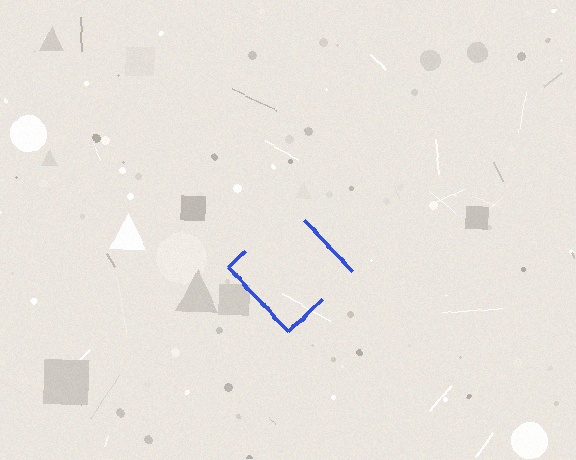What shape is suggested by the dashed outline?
The dashed outline suggests a diamond.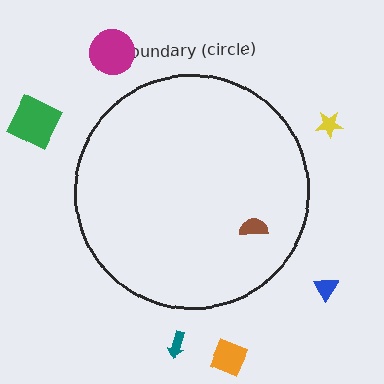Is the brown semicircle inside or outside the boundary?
Inside.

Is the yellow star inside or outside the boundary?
Outside.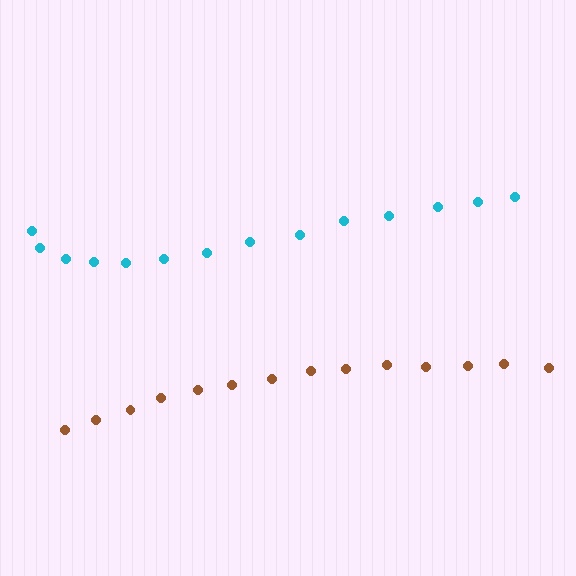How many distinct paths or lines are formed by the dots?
There are 2 distinct paths.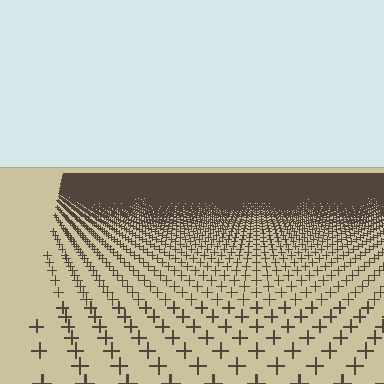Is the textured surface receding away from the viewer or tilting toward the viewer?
The surface is receding away from the viewer. Texture elements get smaller and denser toward the top.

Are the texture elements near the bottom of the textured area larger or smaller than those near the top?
Larger. Near the bottom, elements are closer to the viewer and appear at a bigger on-screen size.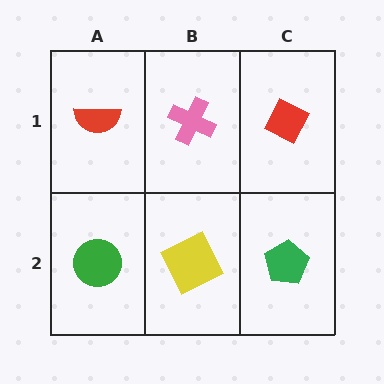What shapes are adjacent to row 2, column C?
A red diamond (row 1, column C), a yellow square (row 2, column B).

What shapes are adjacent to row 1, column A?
A green circle (row 2, column A), a pink cross (row 1, column B).